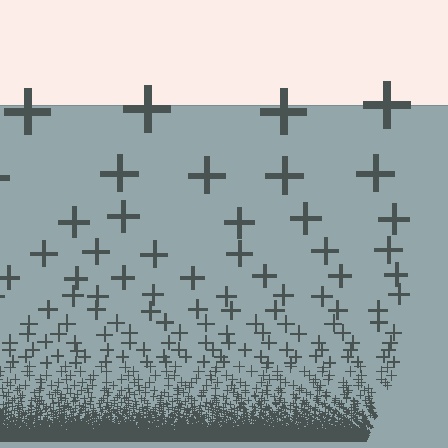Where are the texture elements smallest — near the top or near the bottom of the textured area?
Near the bottom.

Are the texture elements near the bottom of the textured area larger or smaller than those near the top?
Smaller. The gradient is inverted — elements near the bottom are smaller and denser.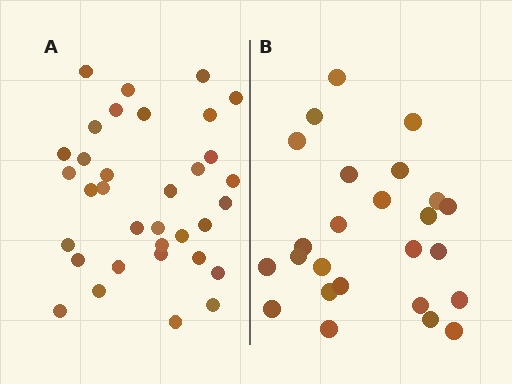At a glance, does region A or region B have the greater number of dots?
Region A (the left region) has more dots.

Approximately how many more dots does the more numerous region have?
Region A has roughly 8 or so more dots than region B.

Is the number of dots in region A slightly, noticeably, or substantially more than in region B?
Region A has noticeably more, but not dramatically so. The ratio is roughly 1.4 to 1.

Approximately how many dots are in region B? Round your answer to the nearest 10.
About 20 dots. (The exact count is 25, which rounds to 20.)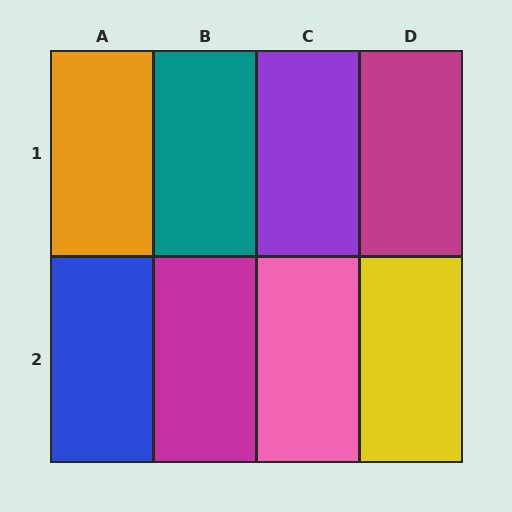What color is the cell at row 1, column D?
Magenta.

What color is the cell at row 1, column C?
Purple.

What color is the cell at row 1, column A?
Orange.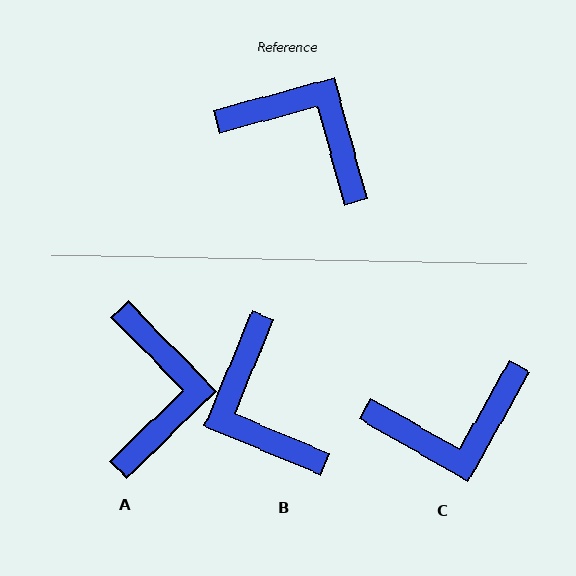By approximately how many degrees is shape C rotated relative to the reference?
Approximately 135 degrees clockwise.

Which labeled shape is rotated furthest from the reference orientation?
B, about 142 degrees away.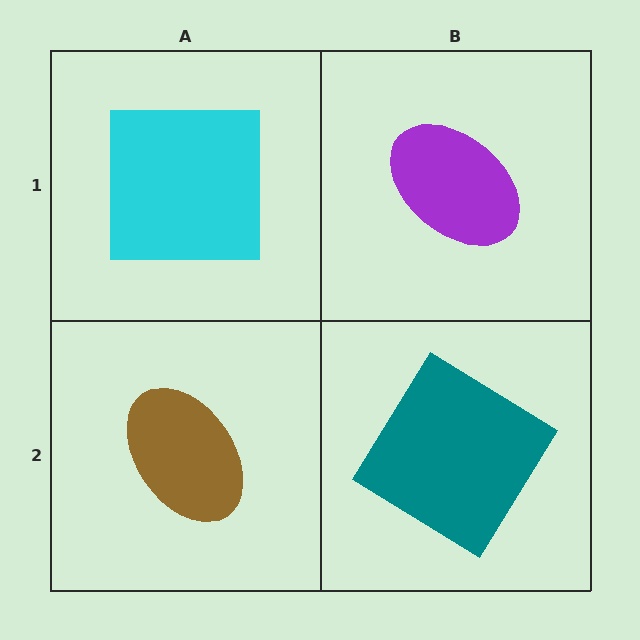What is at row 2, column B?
A teal diamond.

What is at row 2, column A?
A brown ellipse.